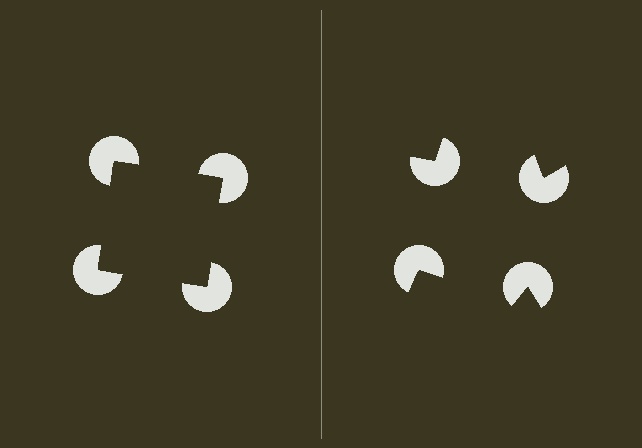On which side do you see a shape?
An illusory square appears on the left side. On the right side the wedge cuts are rotated, so no coherent shape forms.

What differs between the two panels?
The pac-man discs are positioned identically on both sides; only the wedge orientations differ. On the left they align to a square; on the right they are misaligned.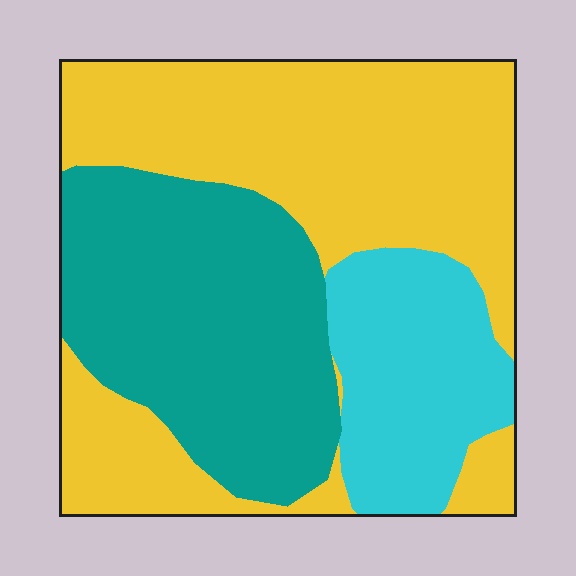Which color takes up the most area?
Yellow, at roughly 50%.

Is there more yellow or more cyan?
Yellow.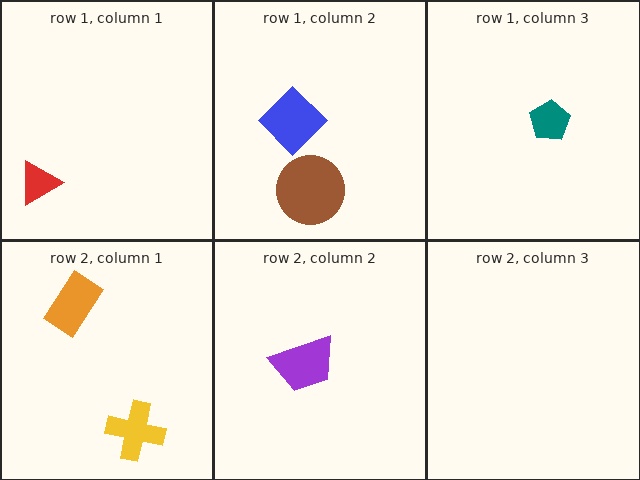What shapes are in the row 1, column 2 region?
The blue diamond, the brown circle.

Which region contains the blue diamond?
The row 1, column 2 region.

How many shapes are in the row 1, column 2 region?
2.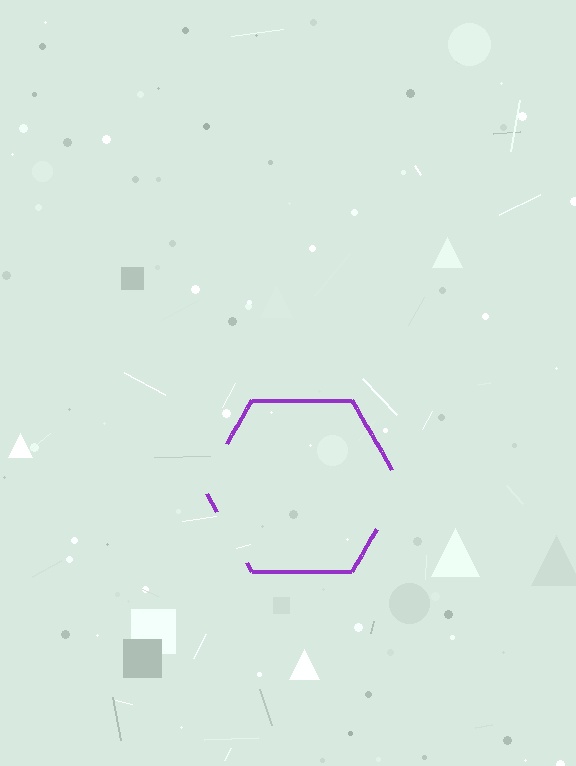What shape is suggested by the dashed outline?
The dashed outline suggests a hexagon.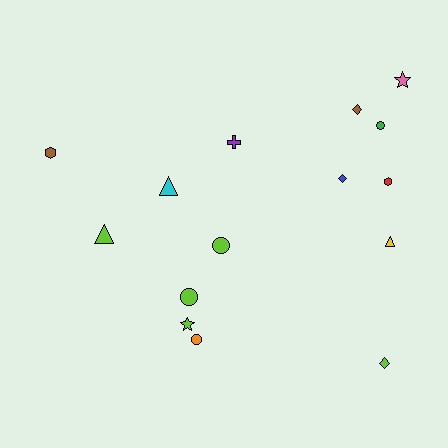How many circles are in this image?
There are 4 circles.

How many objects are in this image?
There are 15 objects.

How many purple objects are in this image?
There is 1 purple object.